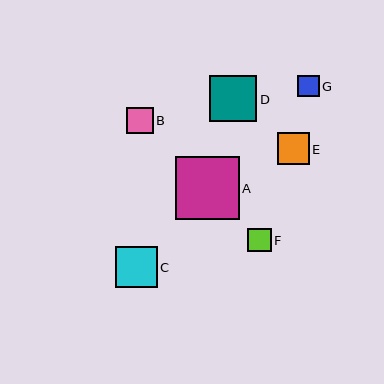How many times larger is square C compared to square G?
Square C is approximately 1.9 times the size of square G.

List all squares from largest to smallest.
From largest to smallest: A, D, C, E, B, F, G.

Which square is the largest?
Square A is the largest with a size of approximately 63 pixels.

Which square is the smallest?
Square G is the smallest with a size of approximately 21 pixels.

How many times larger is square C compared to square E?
Square C is approximately 1.3 times the size of square E.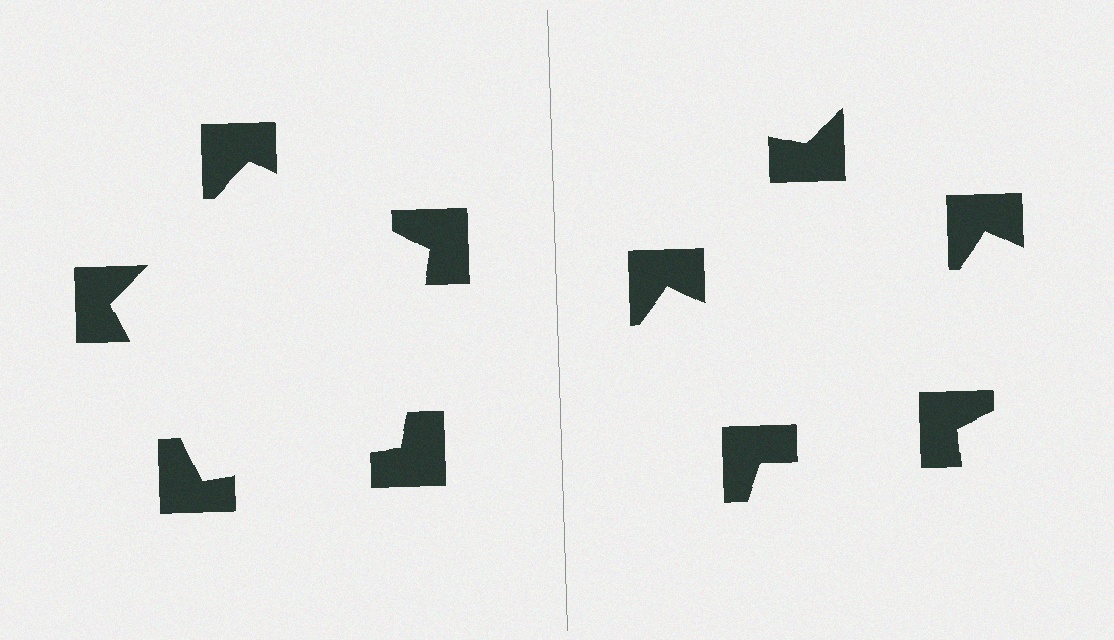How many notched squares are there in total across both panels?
10 — 5 on each side.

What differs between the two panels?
The notched squares are positioned identically on both sides; only the wedge orientations differ. On the left they align to a pentagon; on the right they are misaligned.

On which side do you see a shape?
An illusory pentagon appears on the left side. On the right side the wedge cuts are rotated, so no coherent shape forms.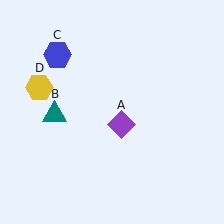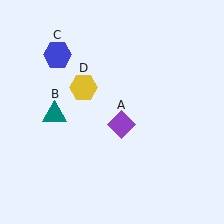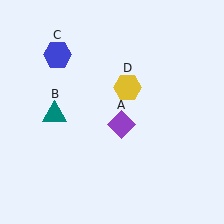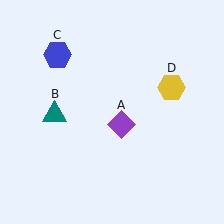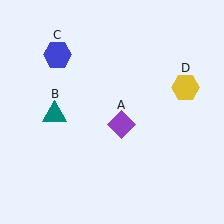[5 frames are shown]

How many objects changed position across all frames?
1 object changed position: yellow hexagon (object D).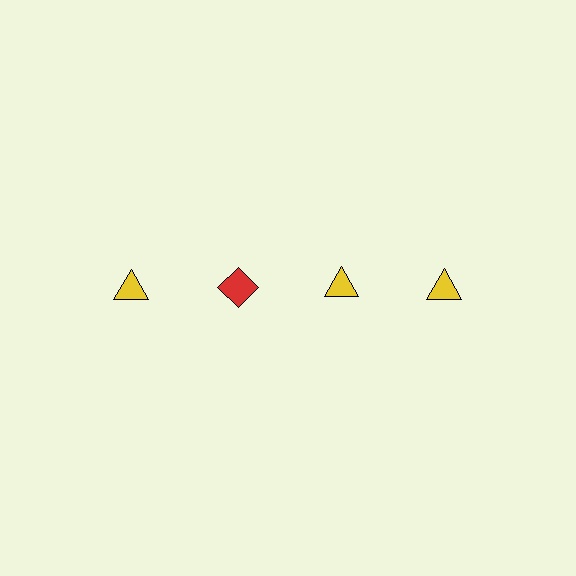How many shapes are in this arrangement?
There are 4 shapes arranged in a grid pattern.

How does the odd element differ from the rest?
It differs in both color (red instead of yellow) and shape (diamond instead of triangle).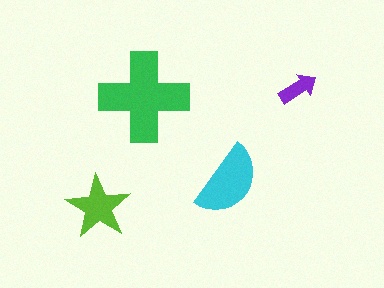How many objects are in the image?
There are 4 objects in the image.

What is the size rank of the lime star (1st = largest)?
3rd.